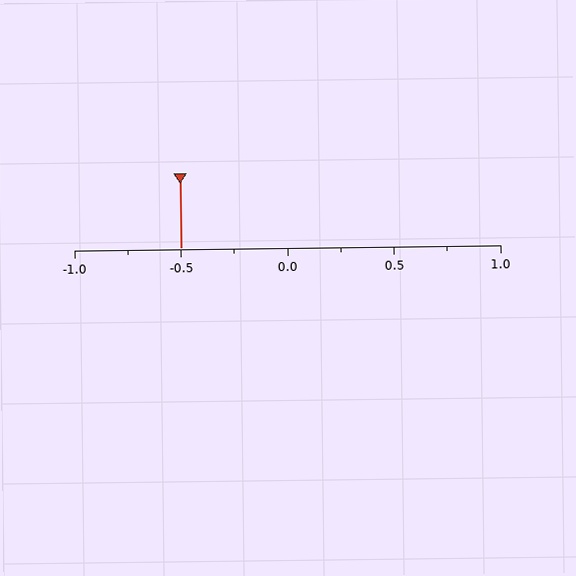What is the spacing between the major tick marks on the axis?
The major ticks are spaced 0.5 apart.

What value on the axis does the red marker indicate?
The marker indicates approximately -0.5.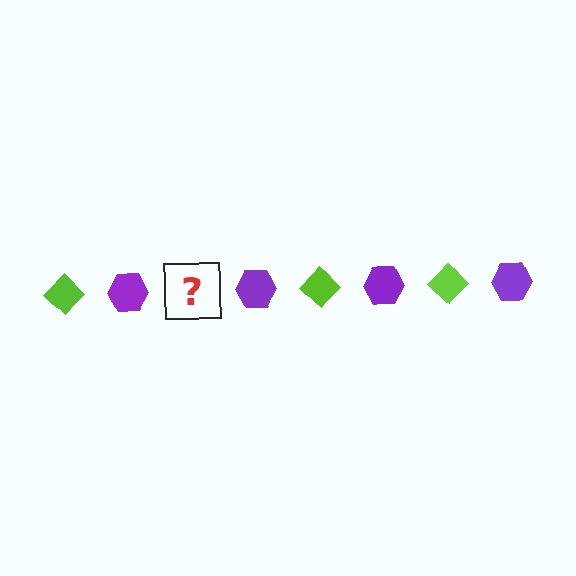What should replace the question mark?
The question mark should be replaced with a lime diamond.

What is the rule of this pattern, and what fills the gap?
The rule is that the pattern alternates between lime diamond and purple hexagon. The gap should be filled with a lime diamond.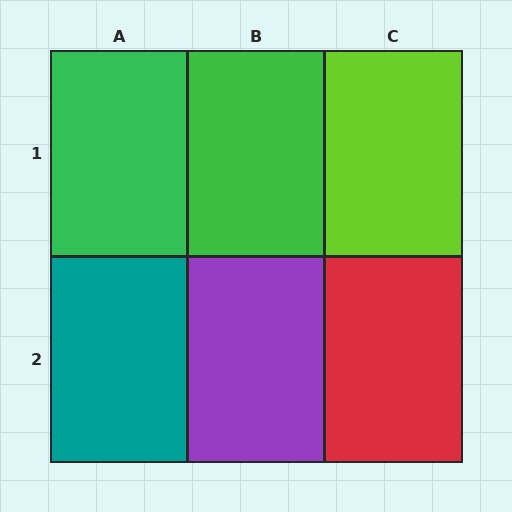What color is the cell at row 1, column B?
Green.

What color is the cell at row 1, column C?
Lime.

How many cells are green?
2 cells are green.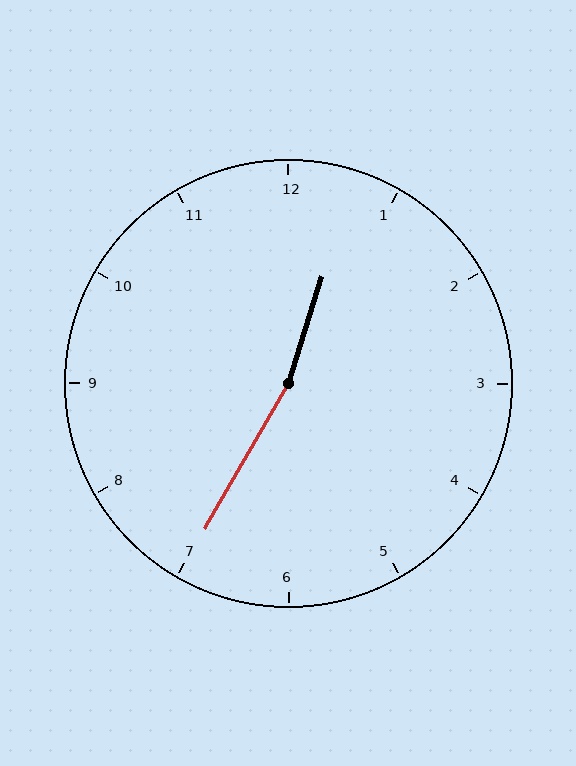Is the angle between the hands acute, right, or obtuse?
It is obtuse.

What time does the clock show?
12:35.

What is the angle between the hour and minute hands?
Approximately 168 degrees.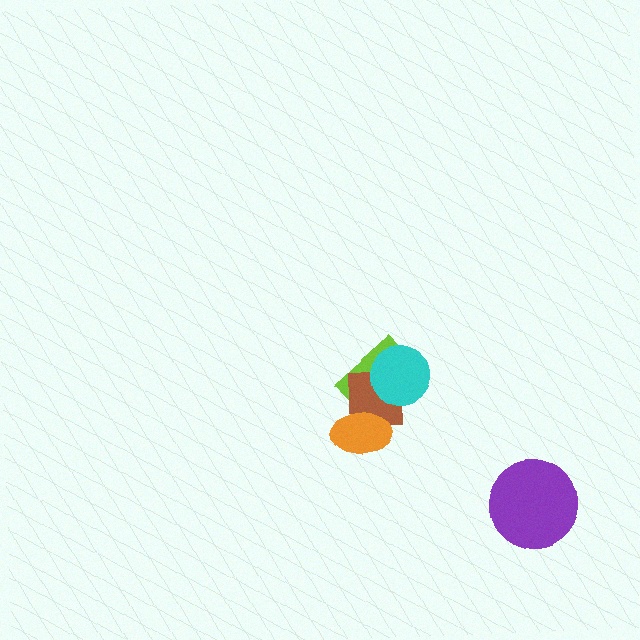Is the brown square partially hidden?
Yes, it is partially covered by another shape.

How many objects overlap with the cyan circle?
2 objects overlap with the cyan circle.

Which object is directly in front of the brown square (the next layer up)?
The orange ellipse is directly in front of the brown square.